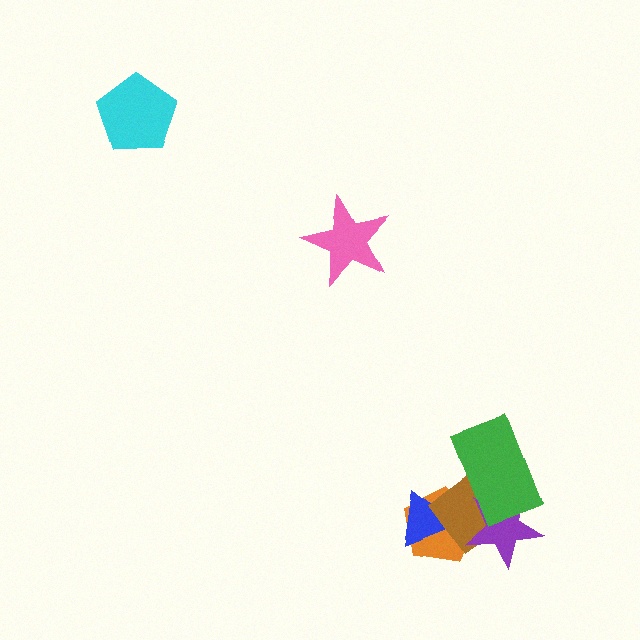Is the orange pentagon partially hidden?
Yes, it is partially covered by another shape.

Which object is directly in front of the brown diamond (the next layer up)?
The purple star is directly in front of the brown diamond.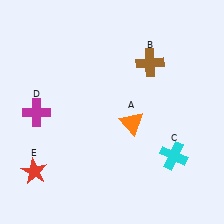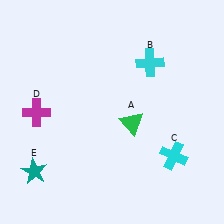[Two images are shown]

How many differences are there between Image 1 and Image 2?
There are 3 differences between the two images.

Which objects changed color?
A changed from orange to green. B changed from brown to cyan. E changed from red to teal.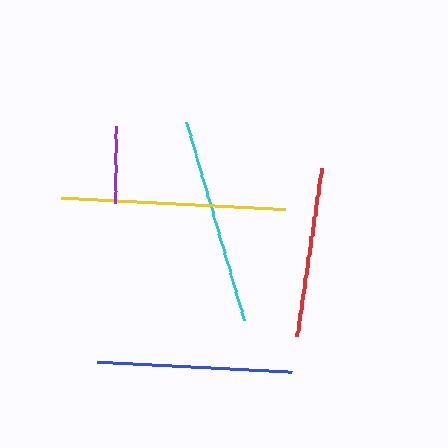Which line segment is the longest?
The yellow line is the longest at approximately 224 pixels.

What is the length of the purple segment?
The purple segment is approximately 77 pixels long.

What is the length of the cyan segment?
The cyan segment is approximately 206 pixels long.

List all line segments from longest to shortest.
From longest to shortest: yellow, cyan, blue, red, purple.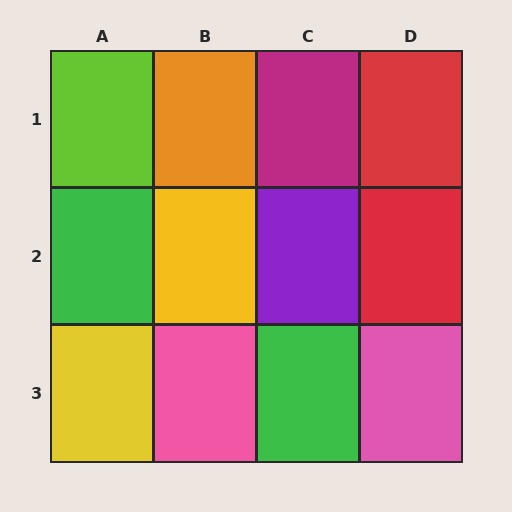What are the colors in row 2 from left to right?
Green, yellow, purple, red.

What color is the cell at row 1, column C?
Magenta.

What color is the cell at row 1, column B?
Orange.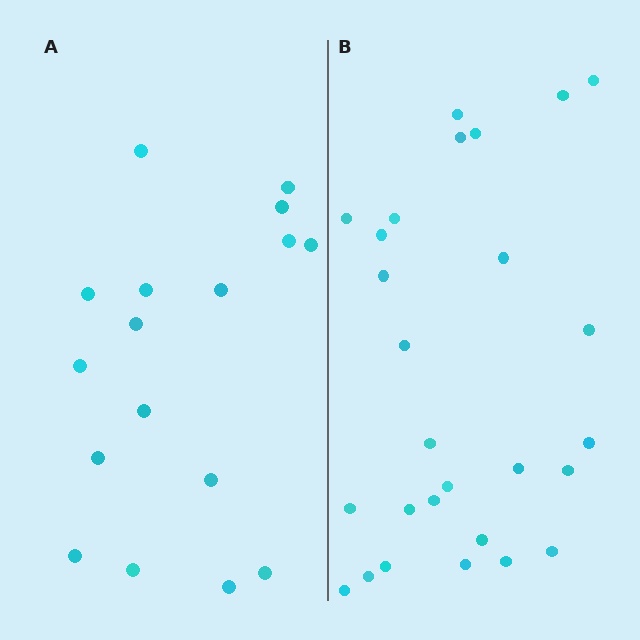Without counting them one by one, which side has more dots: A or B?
Region B (the right region) has more dots.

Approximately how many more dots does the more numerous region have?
Region B has roughly 10 or so more dots than region A.